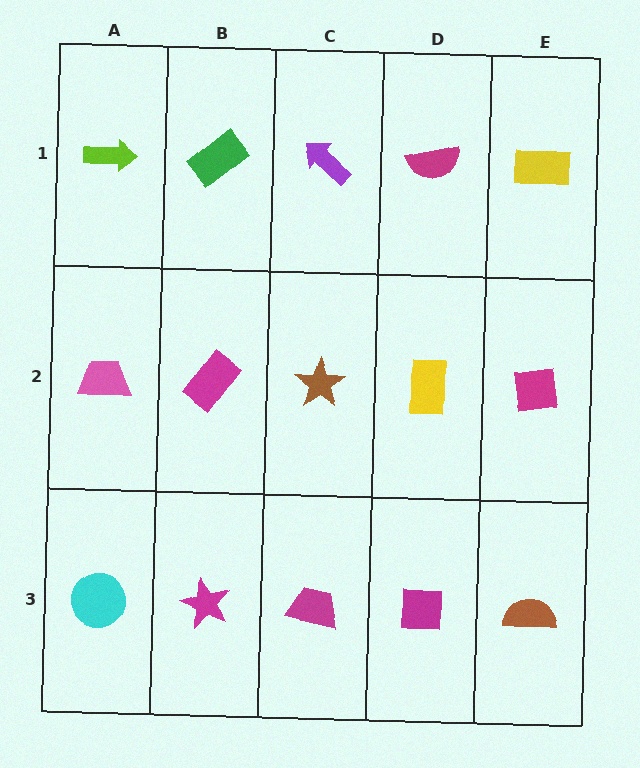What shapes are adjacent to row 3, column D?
A yellow rectangle (row 2, column D), a magenta trapezoid (row 3, column C), a brown semicircle (row 3, column E).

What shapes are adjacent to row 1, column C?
A brown star (row 2, column C), a green rectangle (row 1, column B), a magenta semicircle (row 1, column D).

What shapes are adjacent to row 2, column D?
A magenta semicircle (row 1, column D), a magenta square (row 3, column D), a brown star (row 2, column C), a magenta square (row 2, column E).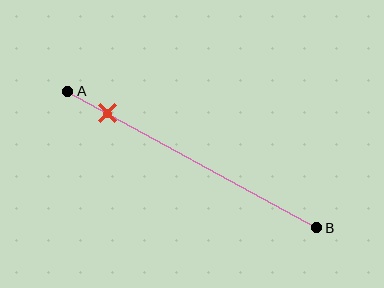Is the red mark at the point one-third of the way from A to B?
No, the mark is at about 15% from A, not at the 33% one-third point.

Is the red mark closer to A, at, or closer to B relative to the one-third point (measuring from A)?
The red mark is closer to point A than the one-third point of segment AB.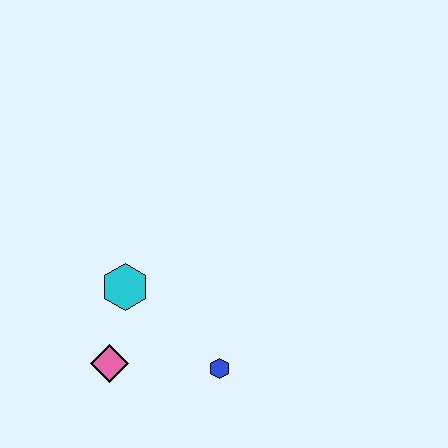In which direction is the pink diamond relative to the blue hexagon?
The pink diamond is to the left of the blue hexagon.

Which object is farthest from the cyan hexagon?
The blue hexagon is farthest from the cyan hexagon.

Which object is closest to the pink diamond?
The cyan hexagon is closest to the pink diamond.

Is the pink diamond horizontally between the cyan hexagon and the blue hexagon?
No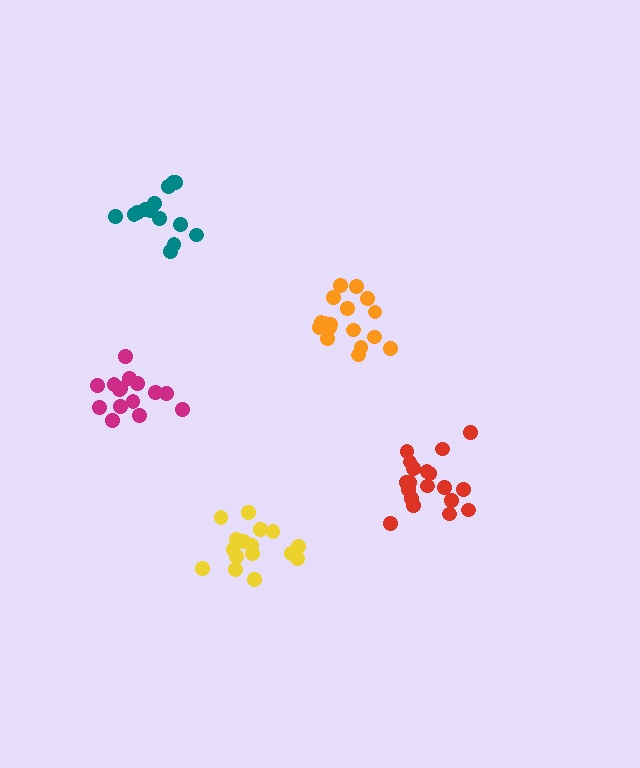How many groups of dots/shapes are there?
There are 5 groups.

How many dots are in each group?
Group 1: 17 dots, Group 2: 16 dots, Group 3: 15 dots, Group 4: 19 dots, Group 5: 14 dots (81 total).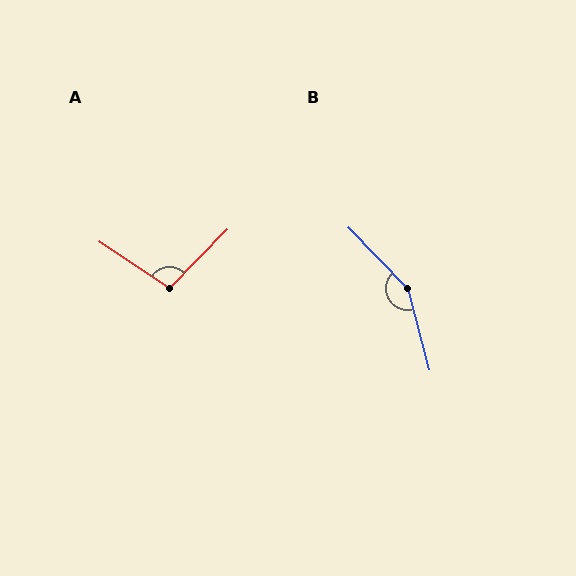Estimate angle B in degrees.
Approximately 151 degrees.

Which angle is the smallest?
A, at approximately 101 degrees.